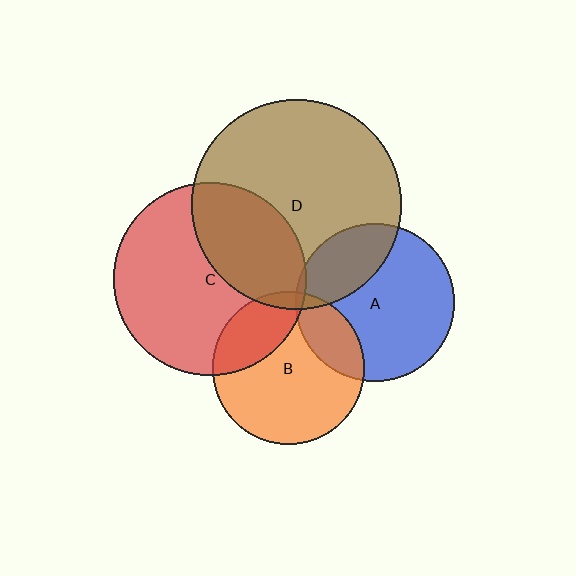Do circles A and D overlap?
Yes.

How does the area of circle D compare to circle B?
Approximately 1.9 times.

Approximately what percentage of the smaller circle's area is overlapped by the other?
Approximately 25%.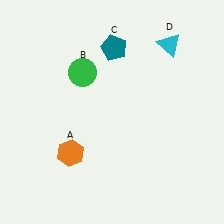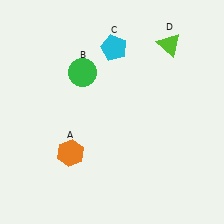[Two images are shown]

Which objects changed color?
C changed from teal to cyan. D changed from cyan to lime.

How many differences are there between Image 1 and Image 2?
There are 2 differences between the two images.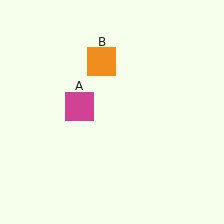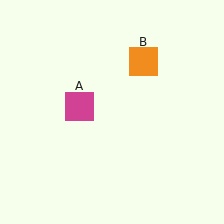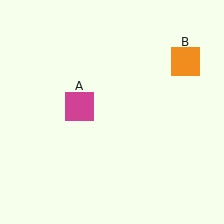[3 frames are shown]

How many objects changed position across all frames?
1 object changed position: orange square (object B).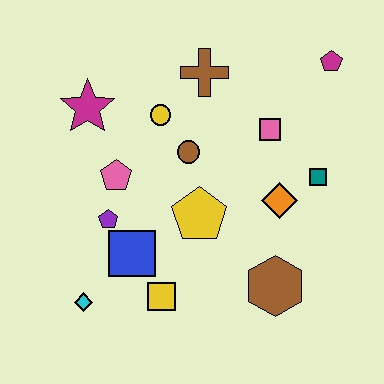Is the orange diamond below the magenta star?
Yes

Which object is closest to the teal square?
The orange diamond is closest to the teal square.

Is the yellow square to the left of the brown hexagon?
Yes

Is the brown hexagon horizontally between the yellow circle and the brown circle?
No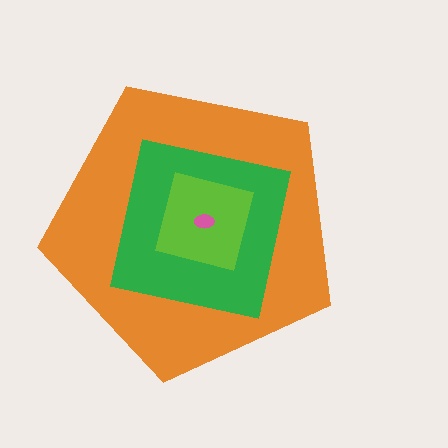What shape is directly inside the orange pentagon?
The green square.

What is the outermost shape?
The orange pentagon.